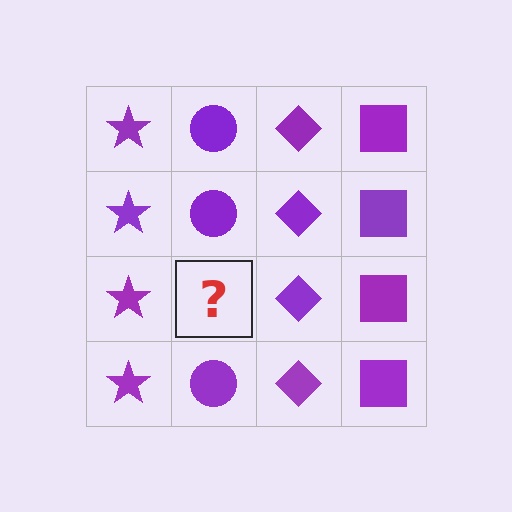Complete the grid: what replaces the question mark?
The question mark should be replaced with a purple circle.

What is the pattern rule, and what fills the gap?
The rule is that each column has a consistent shape. The gap should be filled with a purple circle.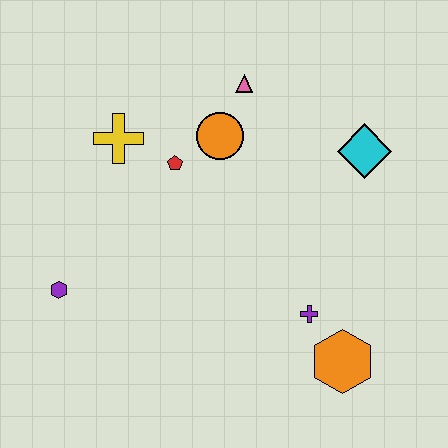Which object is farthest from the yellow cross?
The orange hexagon is farthest from the yellow cross.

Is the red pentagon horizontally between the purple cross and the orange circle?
No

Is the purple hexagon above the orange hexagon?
Yes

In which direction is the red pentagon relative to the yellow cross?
The red pentagon is to the right of the yellow cross.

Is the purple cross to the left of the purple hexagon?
No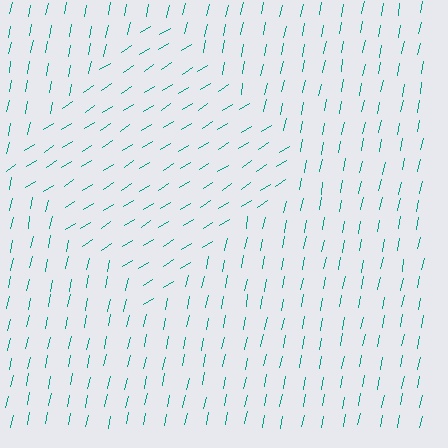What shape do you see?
I see a diamond.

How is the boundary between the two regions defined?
The boundary is defined purely by a change in line orientation (approximately 45 degrees difference). All lines are the same color and thickness.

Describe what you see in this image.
The image is filled with small teal line segments. A diamond region in the image has lines oriented differently from the surrounding lines, creating a visible texture boundary.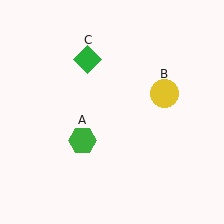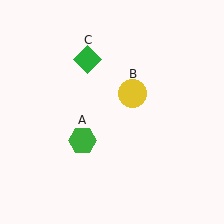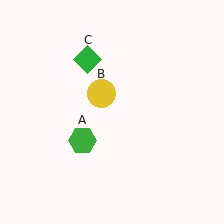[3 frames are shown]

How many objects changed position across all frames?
1 object changed position: yellow circle (object B).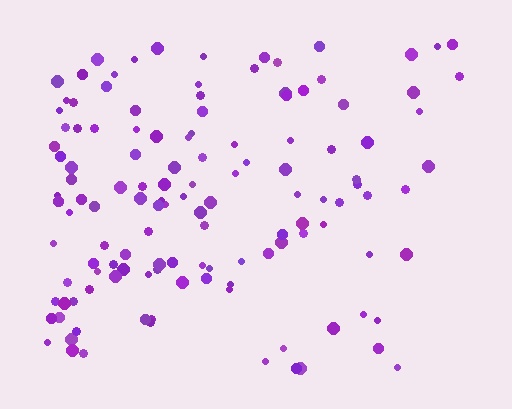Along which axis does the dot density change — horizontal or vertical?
Horizontal.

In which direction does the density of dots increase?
From right to left, with the left side densest.